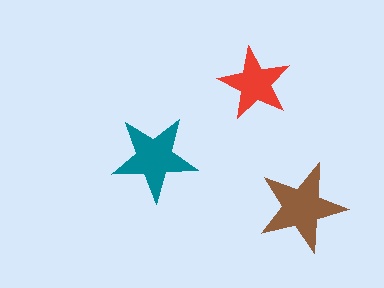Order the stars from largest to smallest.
the brown one, the teal one, the red one.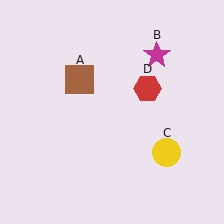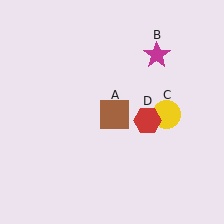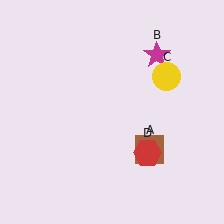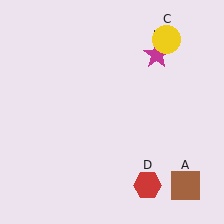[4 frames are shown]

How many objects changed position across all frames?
3 objects changed position: brown square (object A), yellow circle (object C), red hexagon (object D).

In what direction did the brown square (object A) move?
The brown square (object A) moved down and to the right.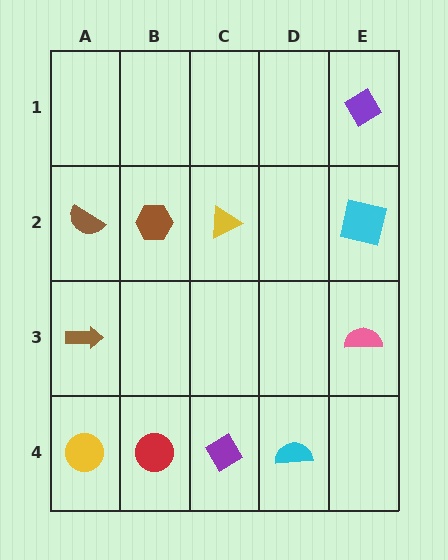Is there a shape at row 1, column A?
No, that cell is empty.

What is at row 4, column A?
A yellow circle.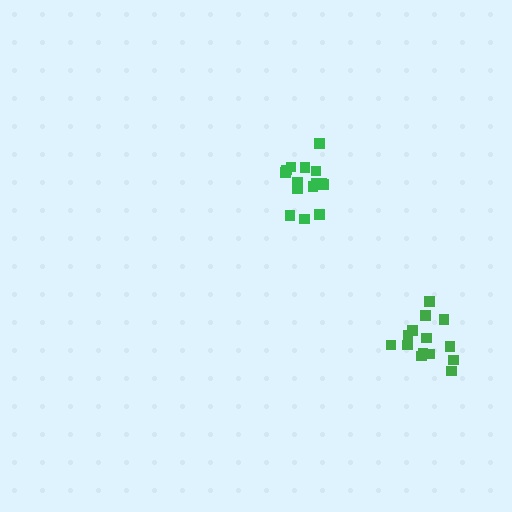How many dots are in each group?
Group 1: 15 dots, Group 2: 14 dots (29 total).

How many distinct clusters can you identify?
There are 2 distinct clusters.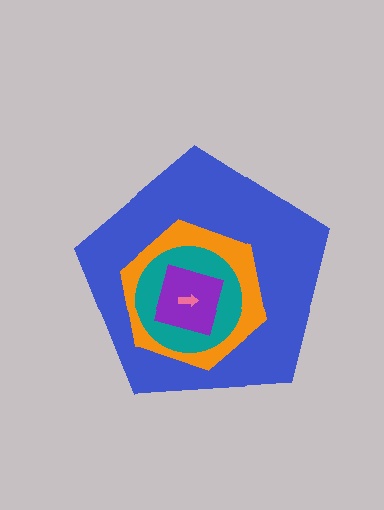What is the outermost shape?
The blue pentagon.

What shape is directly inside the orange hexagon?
The teal circle.